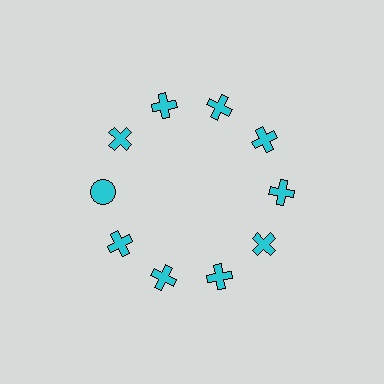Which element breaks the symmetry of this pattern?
The cyan circle at roughly the 9 o'clock position breaks the symmetry. All other shapes are cyan crosses.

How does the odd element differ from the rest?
It has a different shape: circle instead of cross.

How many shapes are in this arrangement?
There are 10 shapes arranged in a ring pattern.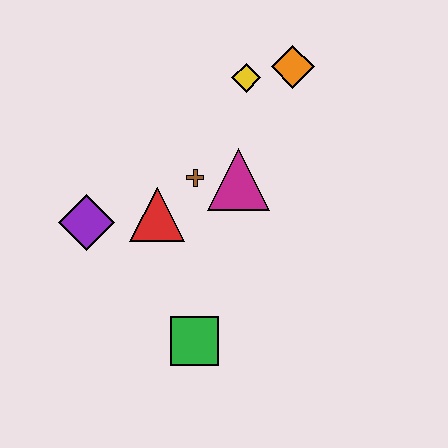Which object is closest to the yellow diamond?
The orange diamond is closest to the yellow diamond.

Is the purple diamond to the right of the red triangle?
No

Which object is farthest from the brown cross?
The green square is farthest from the brown cross.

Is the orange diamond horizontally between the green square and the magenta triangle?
No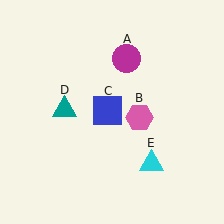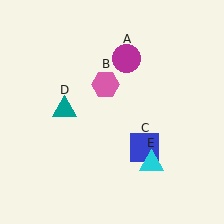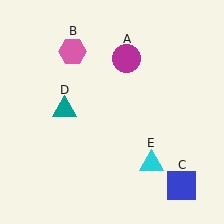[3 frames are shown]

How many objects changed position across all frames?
2 objects changed position: pink hexagon (object B), blue square (object C).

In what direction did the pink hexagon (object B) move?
The pink hexagon (object B) moved up and to the left.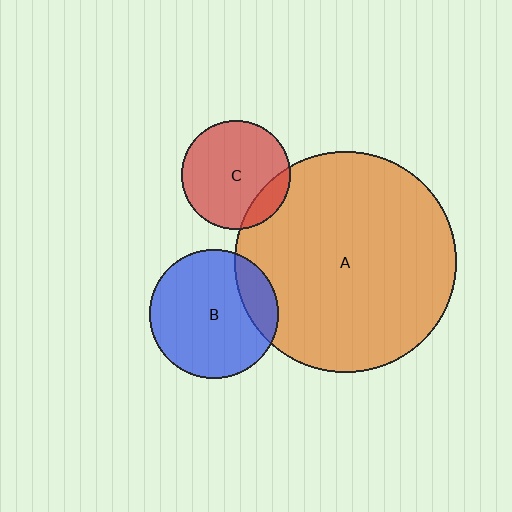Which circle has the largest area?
Circle A (orange).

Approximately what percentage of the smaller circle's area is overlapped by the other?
Approximately 20%.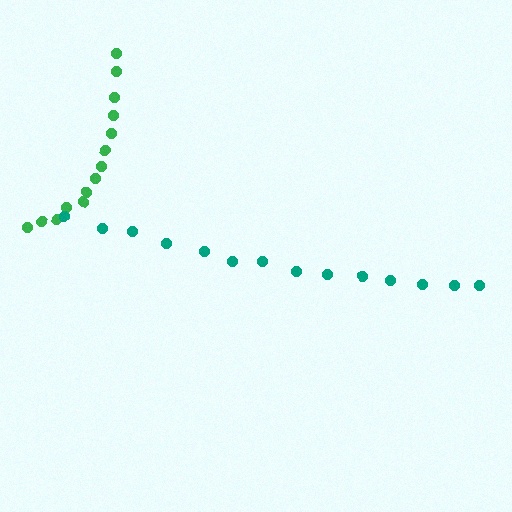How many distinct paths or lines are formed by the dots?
There are 2 distinct paths.